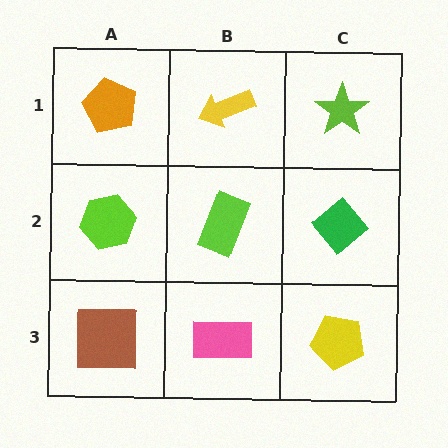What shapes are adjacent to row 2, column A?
An orange pentagon (row 1, column A), a brown square (row 3, column A), a lime rectangle (row 2, column B).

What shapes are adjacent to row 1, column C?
A green diamond (row 2, column C), a yellow arrow (row 1, column B).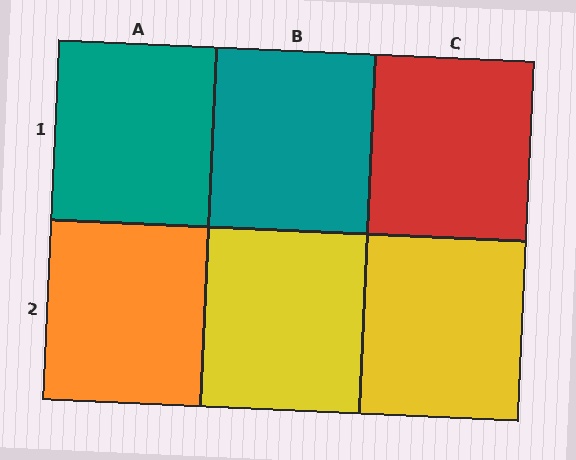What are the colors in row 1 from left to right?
Teal, teal, red.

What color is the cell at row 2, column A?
Orange.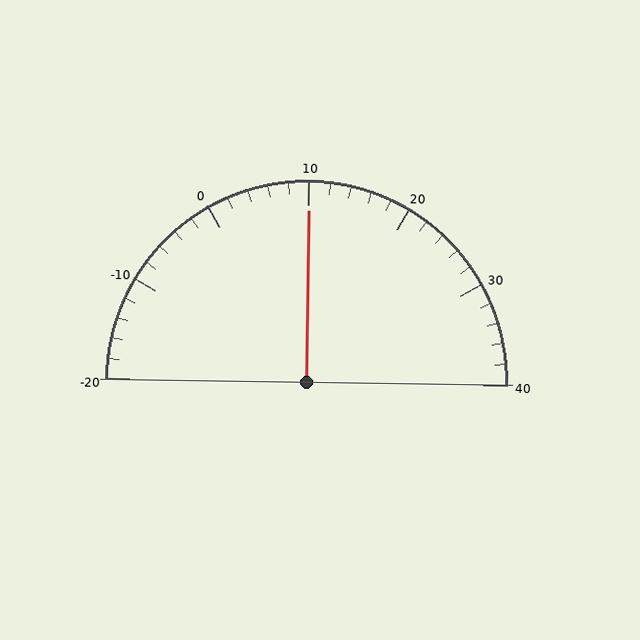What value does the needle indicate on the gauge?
The needle indicates approximately 10.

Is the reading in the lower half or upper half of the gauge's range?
The reading is in the upper half of the range (-20 to 40).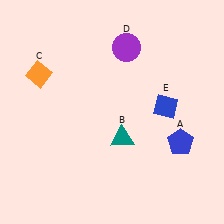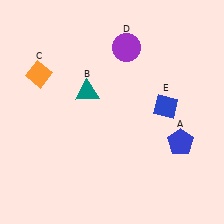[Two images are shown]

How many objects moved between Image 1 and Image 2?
1 object moved between the two images.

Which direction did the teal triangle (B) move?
The teal triangle (B) moved up.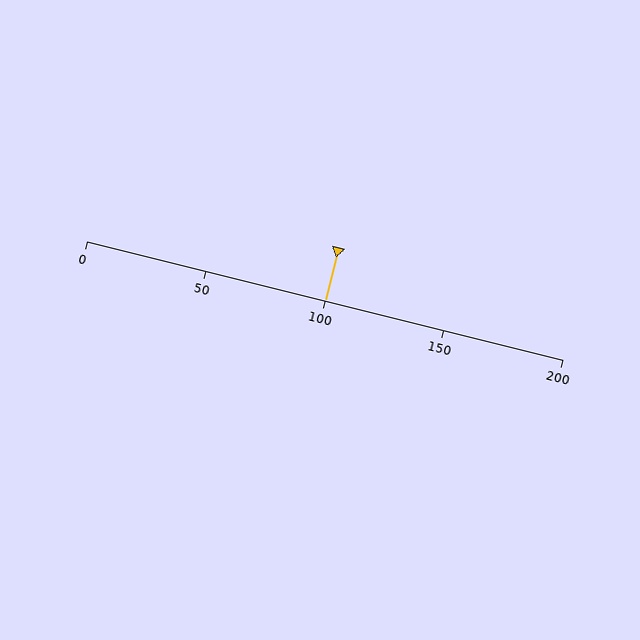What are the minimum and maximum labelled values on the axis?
The axis runs from 0 to 200.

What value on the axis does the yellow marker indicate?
The marker indicates approximately 100.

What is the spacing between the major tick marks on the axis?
The major ticks are spaced 50 apart.